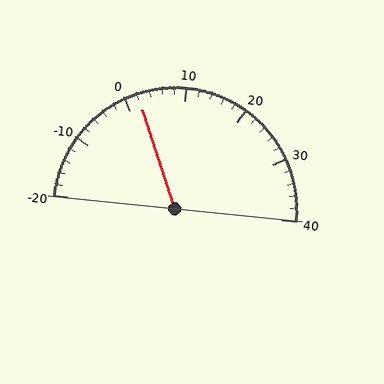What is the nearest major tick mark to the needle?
The nearest major tick mark is 0.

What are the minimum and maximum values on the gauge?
The gauge ranges from -20 to 40.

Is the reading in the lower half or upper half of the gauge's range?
The reading is in the lower half of the range (-20 to 40).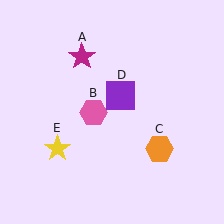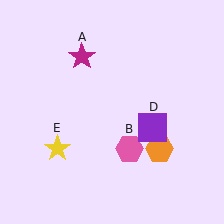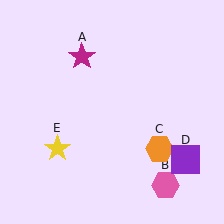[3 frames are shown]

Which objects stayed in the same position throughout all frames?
Magenta star (object A) and orange hexagon (object C) and yellow star (object E) remained stationary.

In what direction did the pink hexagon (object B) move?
The pink hexagon (object B) moved down and to the right.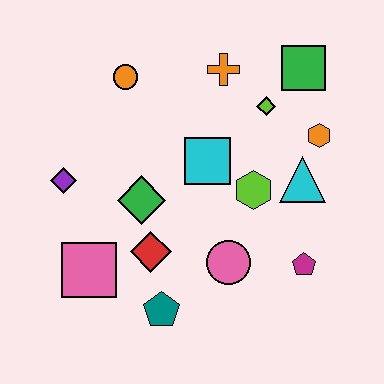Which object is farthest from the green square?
The pink square is farthest from the green square.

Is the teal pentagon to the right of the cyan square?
No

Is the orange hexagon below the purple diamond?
No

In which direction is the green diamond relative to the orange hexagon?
The green diamond is to the left of the orange hexagon.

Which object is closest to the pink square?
The red diamond is closest to the pink square.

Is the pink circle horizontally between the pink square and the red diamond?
No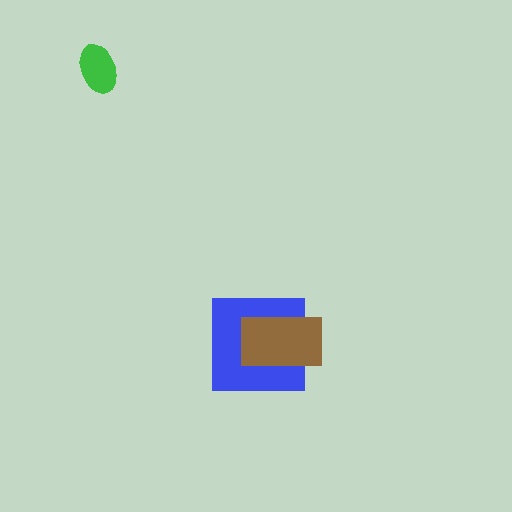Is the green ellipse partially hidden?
No, no other shape covers it.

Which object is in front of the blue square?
The brown rectangle is in front of the blue square.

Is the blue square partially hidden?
Yes, it is partially covered by another shape.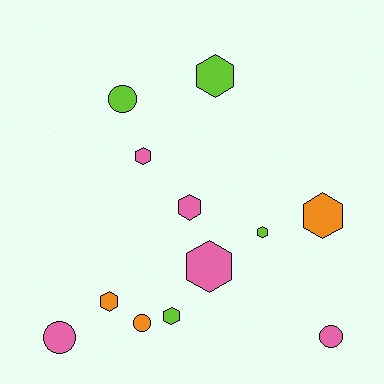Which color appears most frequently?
Pink, with 5 objects.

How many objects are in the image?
There are 12 objects.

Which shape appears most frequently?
Hexagon, with 8 objects.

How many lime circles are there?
There is 1 lime circle.